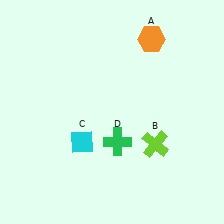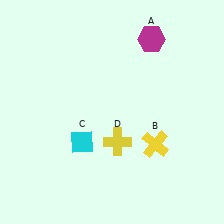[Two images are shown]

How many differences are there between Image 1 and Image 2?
There are 3 differences between the two images.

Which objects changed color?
A changed from orange to magenta. B changed from lime to yellow. D changed from green to yellow.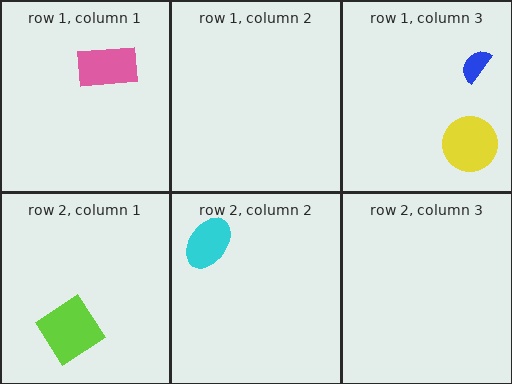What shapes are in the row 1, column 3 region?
The yellow circle, the blue semicircle.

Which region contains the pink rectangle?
The row 1, column 1 region.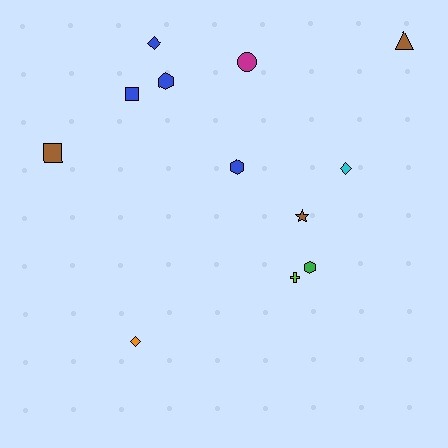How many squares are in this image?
There are 2 squares.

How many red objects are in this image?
There are no red objects.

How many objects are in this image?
There are 12 objects.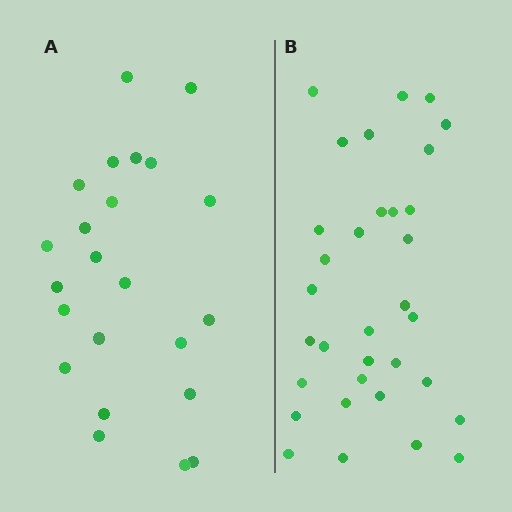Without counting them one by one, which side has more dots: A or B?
Region B (the right region) has more dots.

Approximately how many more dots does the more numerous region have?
Region B has roughly 10 or so more dots than region A.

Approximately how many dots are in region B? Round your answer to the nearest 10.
About 30 dots. (The exact count is 33, which rounds to 30.)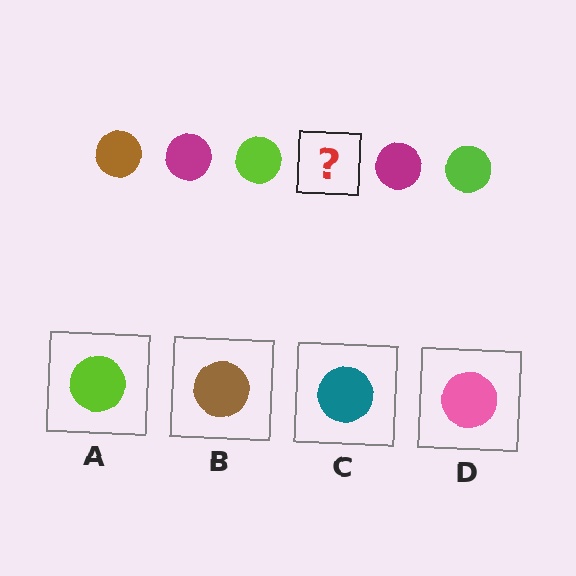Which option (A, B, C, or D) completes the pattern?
B.